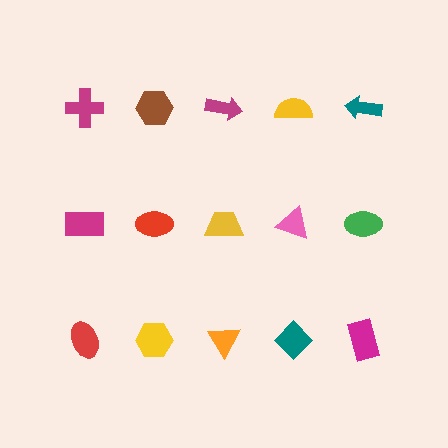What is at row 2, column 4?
A pink triangle.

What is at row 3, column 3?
An orange triangle.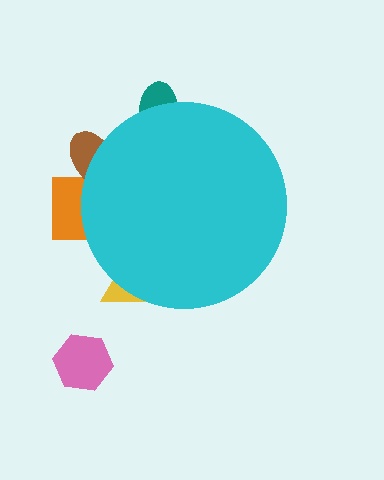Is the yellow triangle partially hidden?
Yes, the yellow triangle is partially hidden behind the cyan circle.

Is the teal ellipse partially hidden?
Yes, the teal ellipse is partially hidden behind the cyan circle.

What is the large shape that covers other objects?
A cyan circle.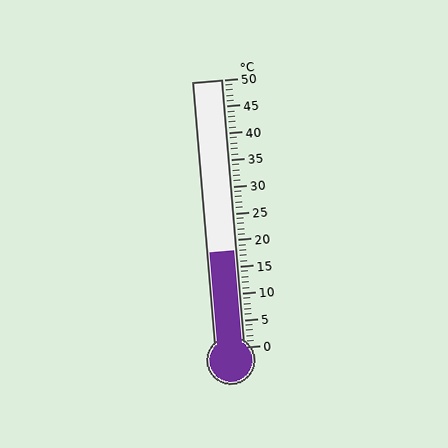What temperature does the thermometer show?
The thermometer shows approximately 18°C.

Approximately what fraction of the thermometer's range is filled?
The thermometer is filled to approximately 35% of its range.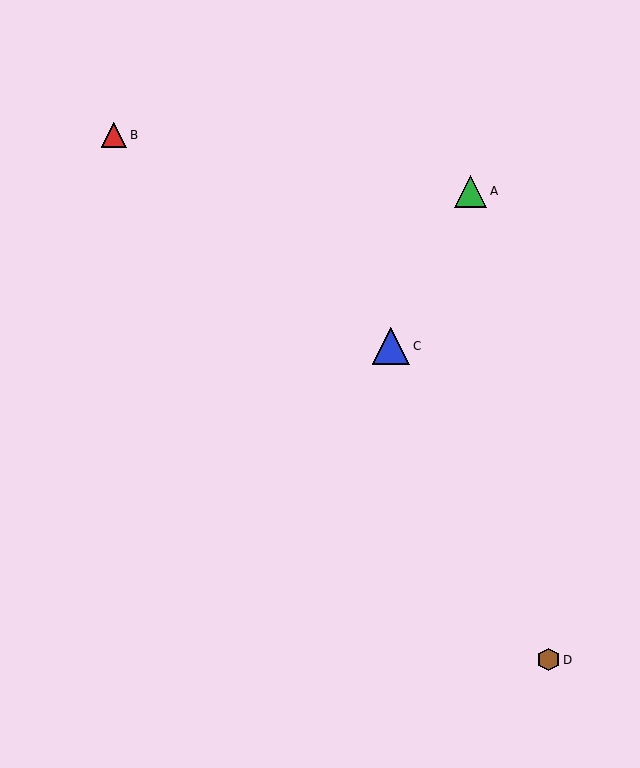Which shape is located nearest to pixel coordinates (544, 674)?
The brown hexagon (labeled D) at (548, 660) is nearest to that location.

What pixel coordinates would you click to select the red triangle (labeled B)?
Click at (114, 135) to select the red triangle B.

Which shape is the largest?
The blue triangle (labeled C) is the largest.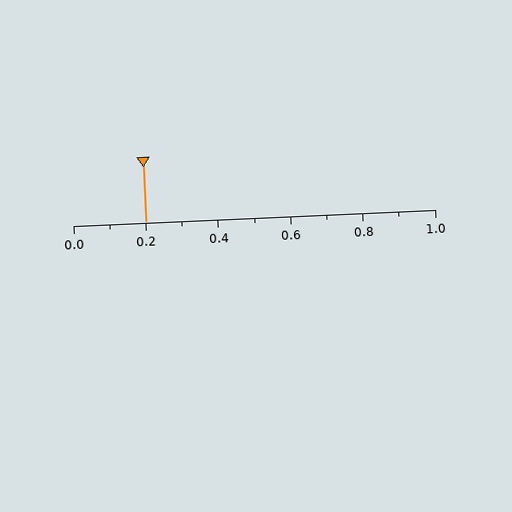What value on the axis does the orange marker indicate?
The marker indicates approximately 0.2.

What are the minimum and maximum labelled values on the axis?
The axis runs from 0.0 to 1.0.